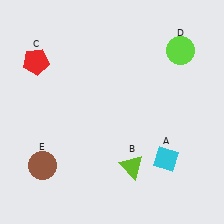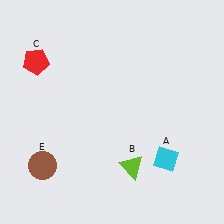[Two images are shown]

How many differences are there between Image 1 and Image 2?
There is 1 difference between the two images.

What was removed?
The lime circle (D) was removed in Image 2.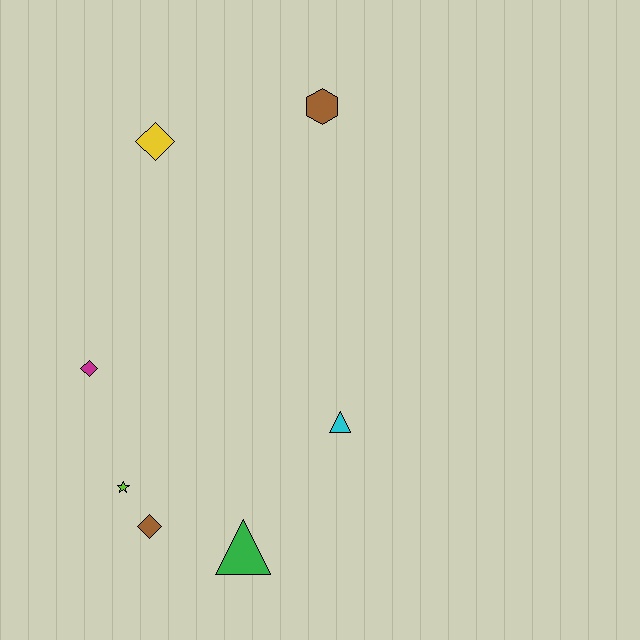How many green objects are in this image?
There is 1 green object.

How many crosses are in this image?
There are no crosses.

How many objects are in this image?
There are 7 objects.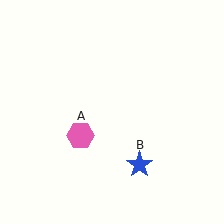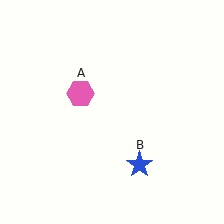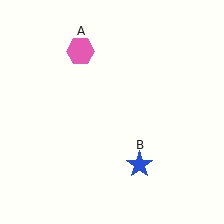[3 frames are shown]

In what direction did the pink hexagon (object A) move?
The pink hexagon (object A) moved up.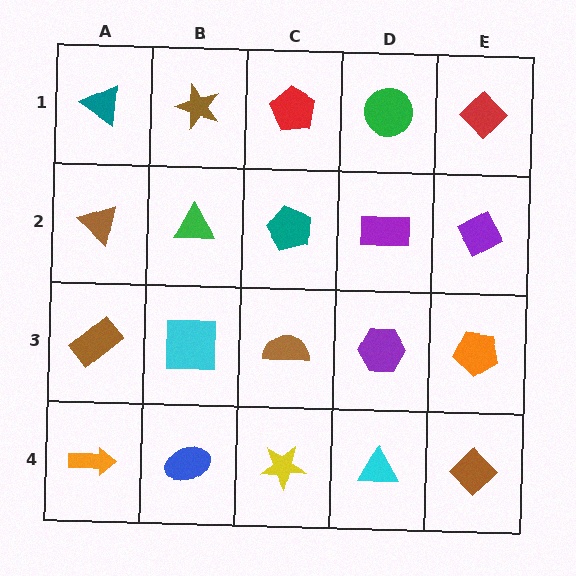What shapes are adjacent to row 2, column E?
A red diamond (row 1, column E), an orange pentagon (row 3, column E), a purple rectangle (row 2, column D).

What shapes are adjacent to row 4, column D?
A purple hexagon (row 3, column D), a yellow star (row 4, column C), a brown diamond (row 4, column E).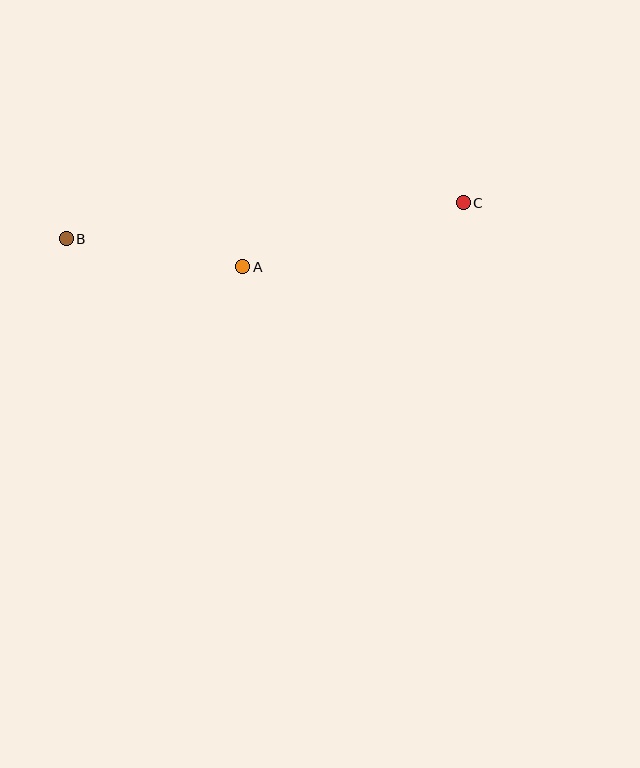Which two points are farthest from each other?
Points B and C are farthest from each other.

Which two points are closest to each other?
Points A and B are closest to each other.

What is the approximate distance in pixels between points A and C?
The distance between A and C is approximately 230 pixels.